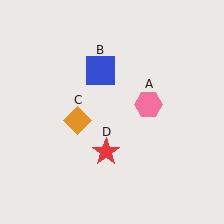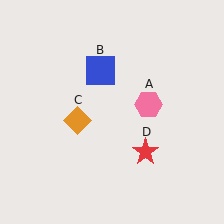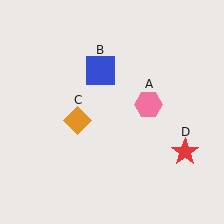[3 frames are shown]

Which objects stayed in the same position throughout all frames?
Pink hexagon (object A) and blue square (object B) and orange diamond (object C) remained stationary.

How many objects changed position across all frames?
1 object changed position: red star (object D).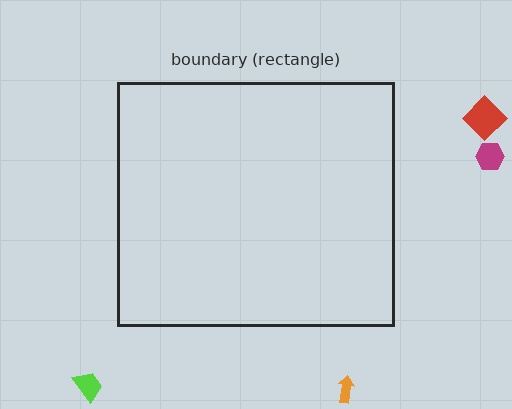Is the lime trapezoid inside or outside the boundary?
Outside.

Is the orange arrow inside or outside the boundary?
Outside.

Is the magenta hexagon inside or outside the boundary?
Outside.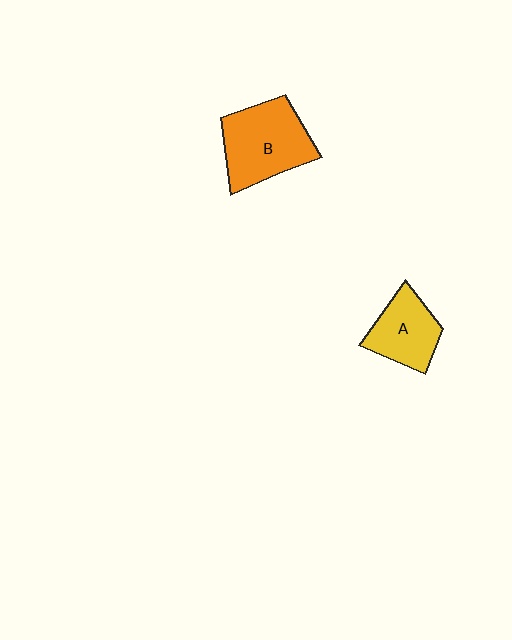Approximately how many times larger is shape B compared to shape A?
Approximately 1.5 times.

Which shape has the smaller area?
Shape A (yellow).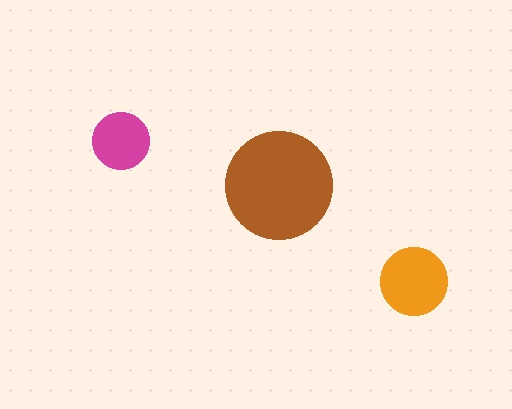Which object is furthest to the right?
The orange circle is rightmost.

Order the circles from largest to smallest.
the brown one, the orange one, the magenta one.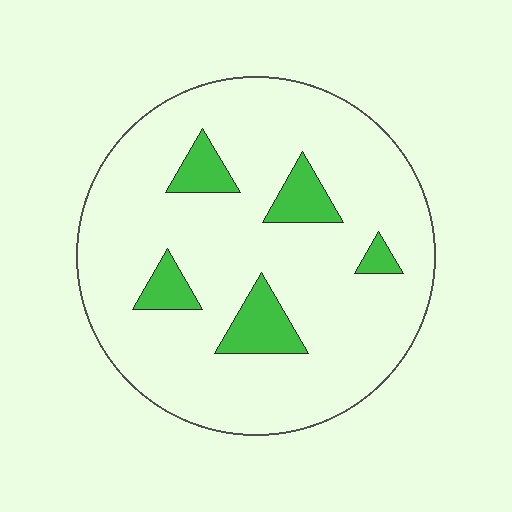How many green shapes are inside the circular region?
5.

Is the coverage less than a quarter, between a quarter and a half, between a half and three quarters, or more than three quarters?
Less than a quarter.